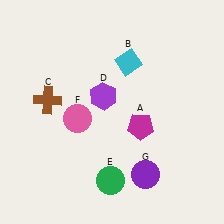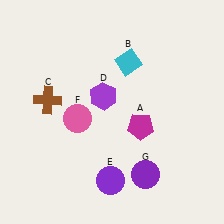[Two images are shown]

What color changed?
The circle (E) changed from green in Image 1 to purple in Image 2.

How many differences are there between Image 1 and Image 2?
There is 1 difference between the two images.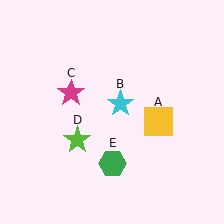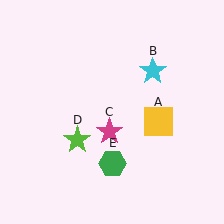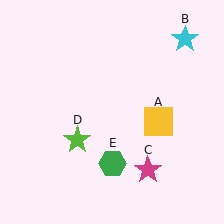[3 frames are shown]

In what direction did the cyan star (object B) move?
The cyan star (object B) moved up and to the right.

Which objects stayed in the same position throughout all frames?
Yellow square (object A) and lime star (object D) and green hexagon (object E) remained stationary.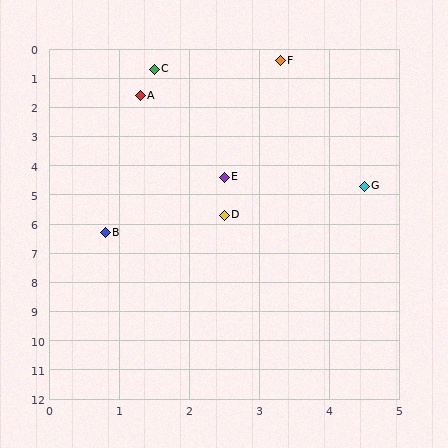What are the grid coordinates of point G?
Point G is at approximately (4.5, 4.7).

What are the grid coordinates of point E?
Point E is at approximately (2.5, 4.4).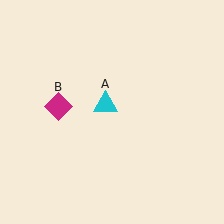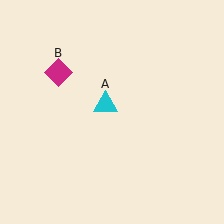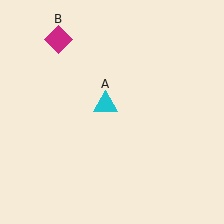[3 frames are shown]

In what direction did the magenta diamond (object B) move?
The magenta diamond (object B) moved up.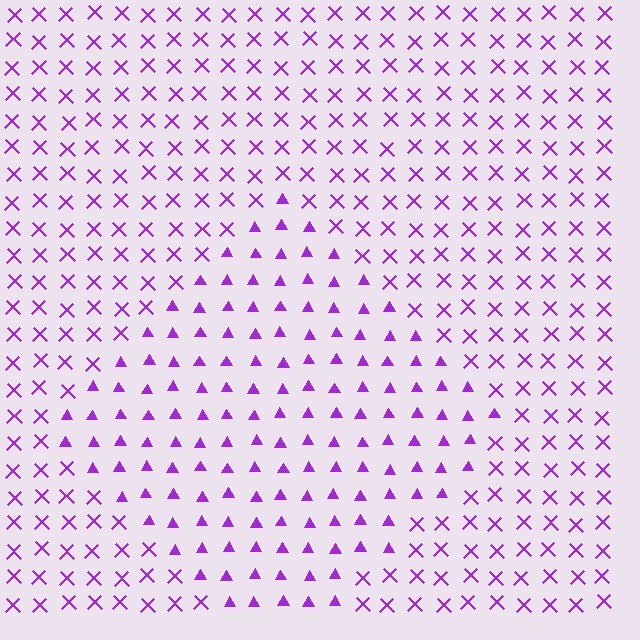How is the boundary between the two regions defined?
The boundary is defined by a change in element shape: triangles inside vs. X marks outside. All elements share the same color and spacing.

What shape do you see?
I see a diamond.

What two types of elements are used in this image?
The image uses triangles inside the diamond region and X marks outside it.